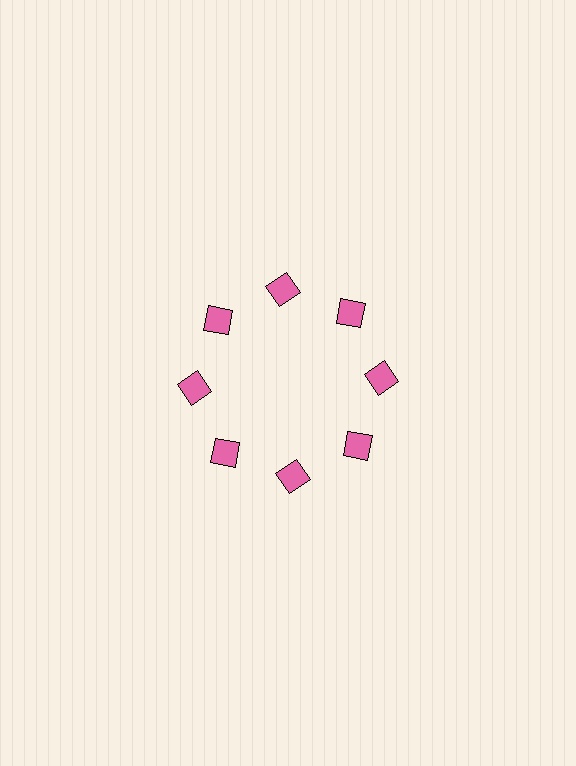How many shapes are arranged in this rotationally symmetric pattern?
There are 8 shapes, arranged in 8 groups of 1.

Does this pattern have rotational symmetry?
Yes, this pattern has 8-fold rotational symmetry. It looks the same after rotating 45 degrees around the center.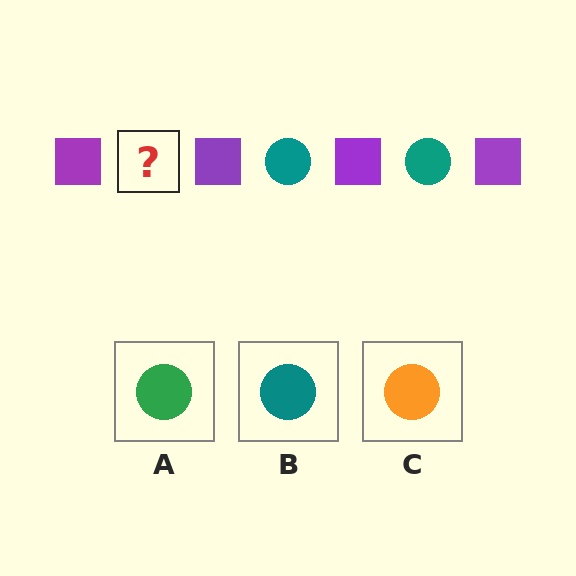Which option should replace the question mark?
Option B.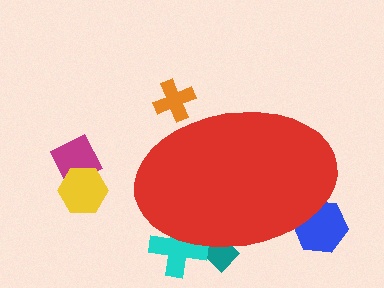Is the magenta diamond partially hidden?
No, the magenta diamond is fully visible.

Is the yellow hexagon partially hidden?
No, the yellow hexagon is fully visible.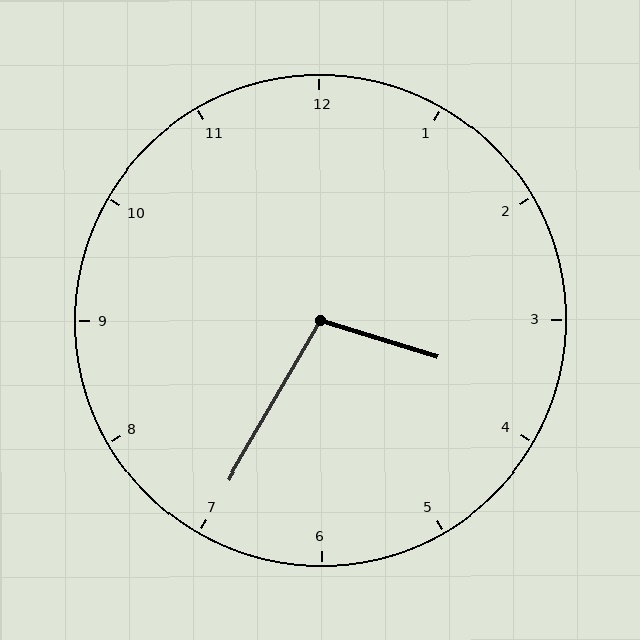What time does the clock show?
3:35.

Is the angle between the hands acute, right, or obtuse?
It is obtuse.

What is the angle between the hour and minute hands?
Approximately 102 degrees.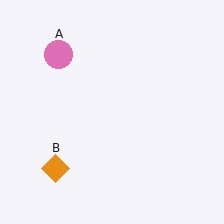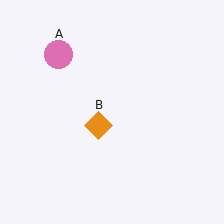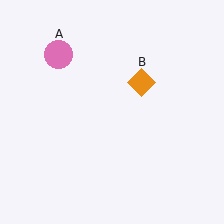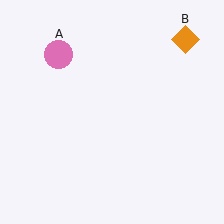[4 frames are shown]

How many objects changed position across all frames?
1 object changed position: orange diamond (object B).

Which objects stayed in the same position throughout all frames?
Pink circle (object A) remained stationary.